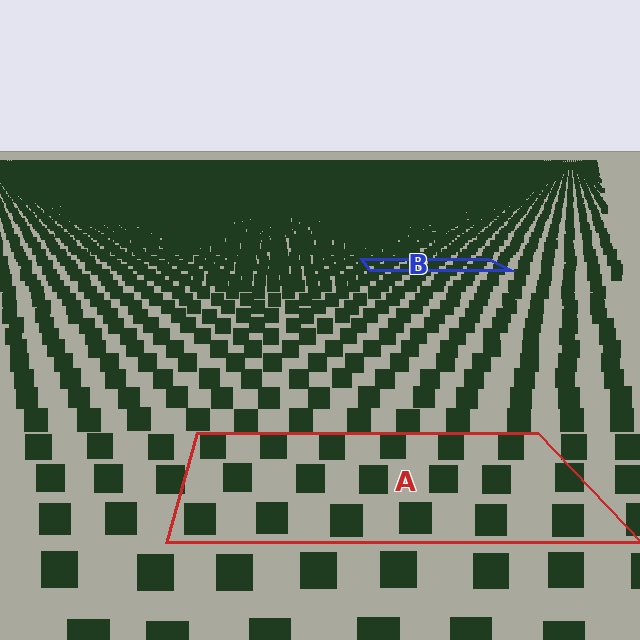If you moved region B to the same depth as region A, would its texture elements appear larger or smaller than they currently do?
They would appear larger. At a closer depth, the same texture elements are projected at a bigger on-screen size.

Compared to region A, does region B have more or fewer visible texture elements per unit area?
Region B has more texture elements per unit area — they are packed more densely because it is farther away.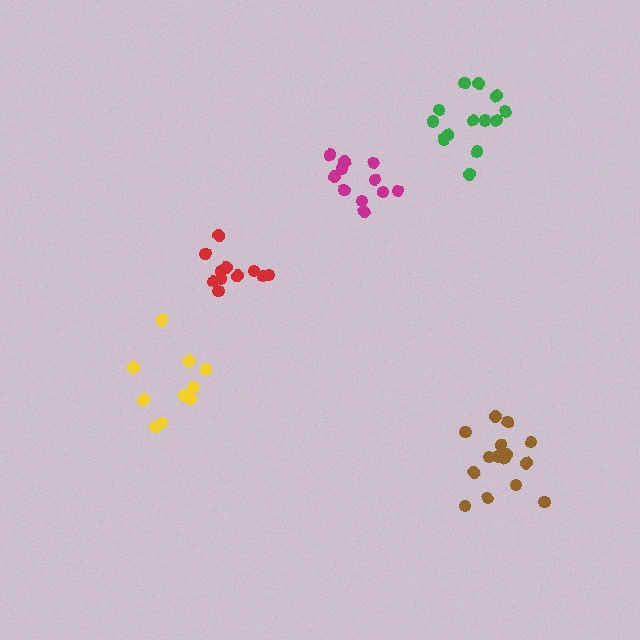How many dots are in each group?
Group 1: 11 dots, Group 2: 10 dots, Group 3: 11 dots, Group 4: 15 dots, Group 5: 13 dots (60 total).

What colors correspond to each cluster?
The clusters are colored: red, yellow, magenta, brown, green.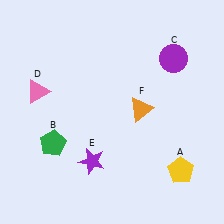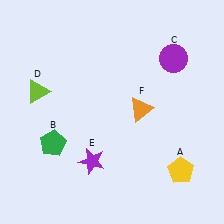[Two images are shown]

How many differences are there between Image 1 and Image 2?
There is 1 difference between the two images.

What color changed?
The triangle (D) changed from pink in Image 1 to lime in Image 2.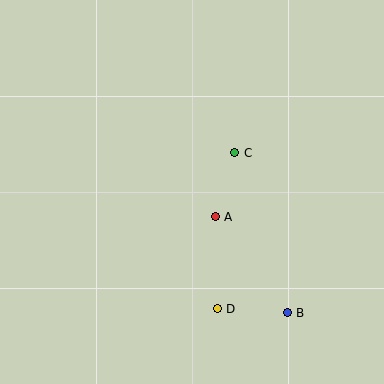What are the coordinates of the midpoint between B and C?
The midpoint between B and C is at (261, 233).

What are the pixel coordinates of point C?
Point C is at (235, 153).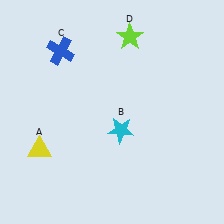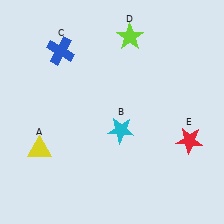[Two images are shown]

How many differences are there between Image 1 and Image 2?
There is 1 difference between the two images.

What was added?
A red star (E) was added in Image 2.